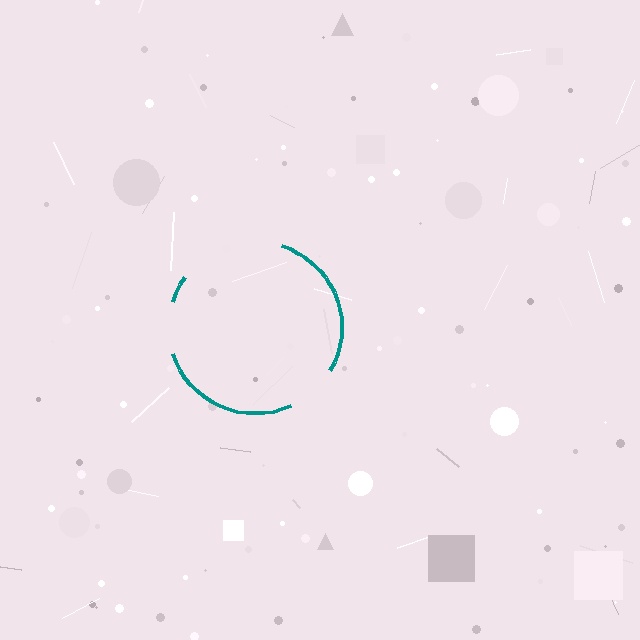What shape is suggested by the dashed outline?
The dashed outline suggests a circle.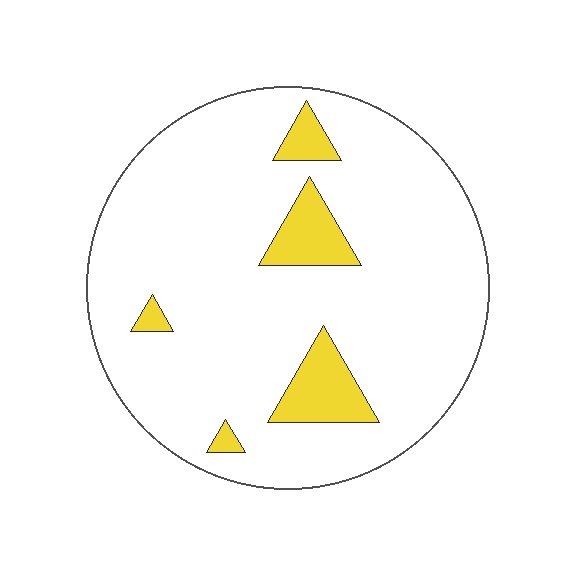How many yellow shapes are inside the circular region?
5.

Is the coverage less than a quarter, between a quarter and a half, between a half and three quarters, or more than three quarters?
Less than a quarter.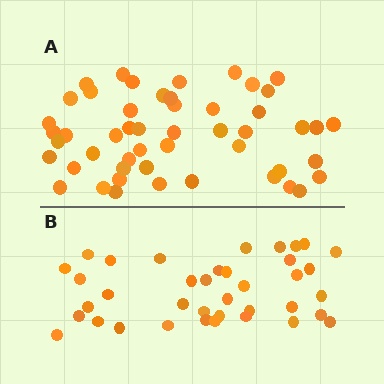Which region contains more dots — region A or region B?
Region A (the top region) has more dots.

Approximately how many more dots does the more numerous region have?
Region A has roughly 12 or so more dots than region B.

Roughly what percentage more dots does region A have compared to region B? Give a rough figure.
About 30% more.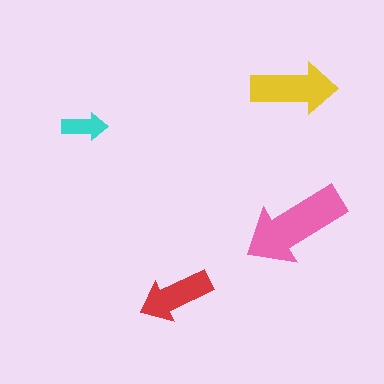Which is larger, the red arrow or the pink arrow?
The pink one.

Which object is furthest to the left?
The cyan arrow is leftmost.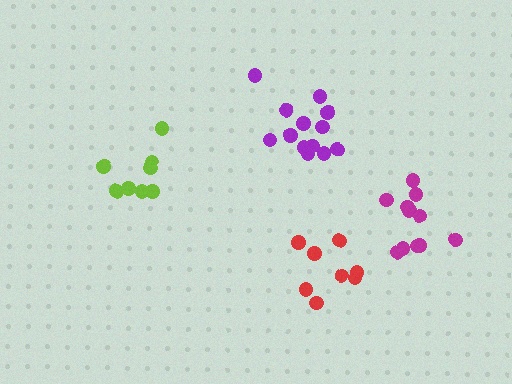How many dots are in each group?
Group 1: 8 dots, Group 2: 13 dots, Group 3: 8 dots, Group 4: 12 dots (41 total).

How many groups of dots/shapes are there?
There are 4 groups.